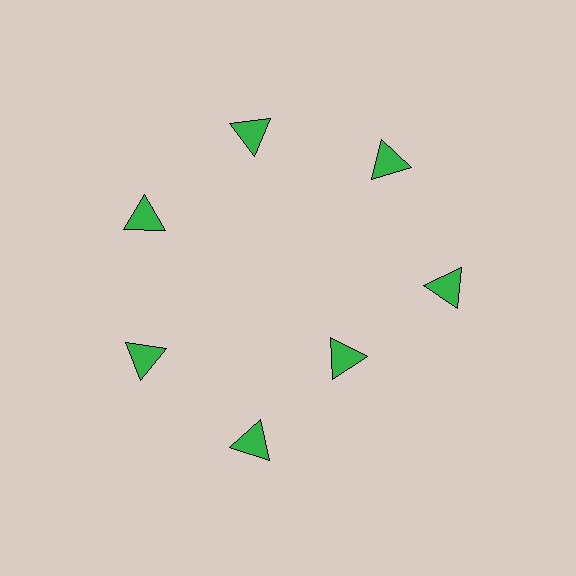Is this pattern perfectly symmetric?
No. The 7 green triangles are arranged in a ring, but one element near the 5 o'clock position is pulled inward toward the center, breaking the 7-fold rotational symmetry.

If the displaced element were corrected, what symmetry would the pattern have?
It would have 7-fold rotational symmetry — the pattern would map onto itself every 51 degrees.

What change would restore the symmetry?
The symmetry would be restored by moving it outward, back onto the ring so that all 7 triangles sit at equal angles and equal distance from the center.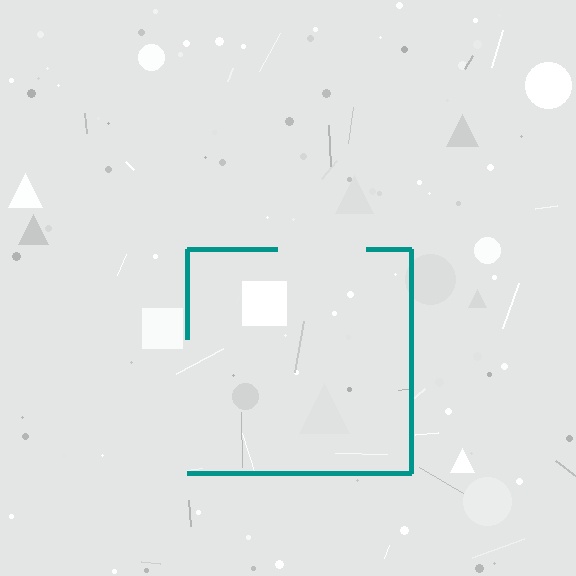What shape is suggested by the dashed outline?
The dashed outline suggests a square.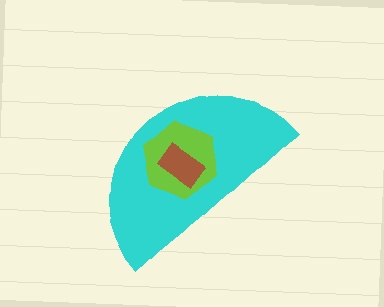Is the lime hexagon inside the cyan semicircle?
Yes.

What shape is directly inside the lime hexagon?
The brown rectangle.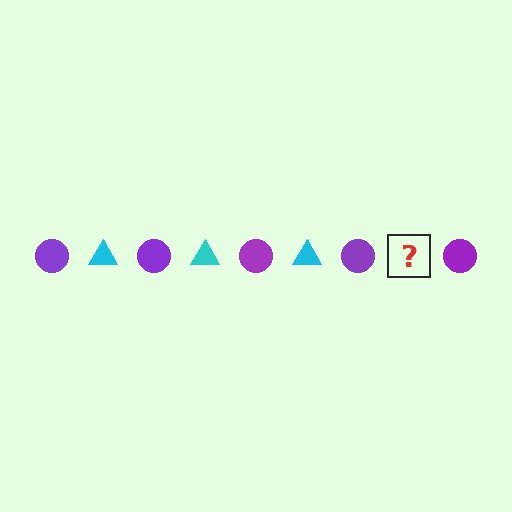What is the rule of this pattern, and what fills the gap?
The rule is that the pattern alternates between purple circle and cyan triangle. The gap should be filled with a cyan triangle.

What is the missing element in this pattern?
The missing element is a cyan triangle.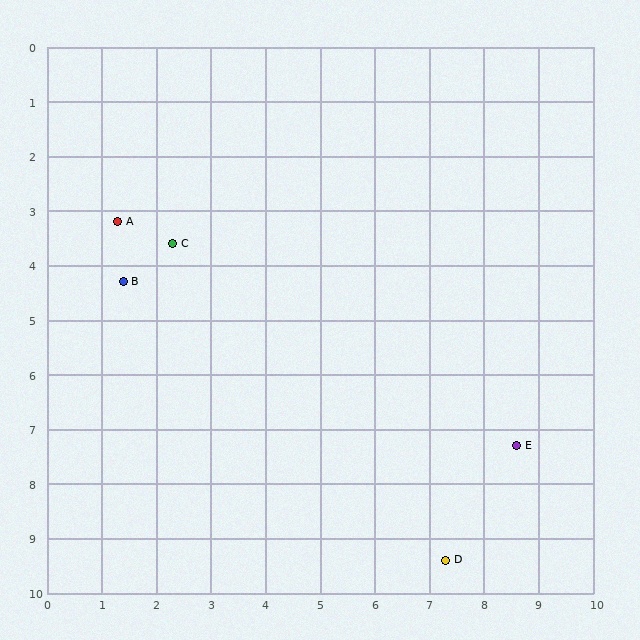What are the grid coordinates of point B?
Point B is at approximately (1.4, 4.3).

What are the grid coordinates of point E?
Point E is at approximately (8.6, 7.3).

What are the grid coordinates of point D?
Point D is at approximately (7.3, 9.4).